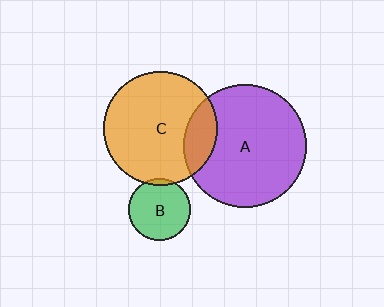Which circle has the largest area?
Circle A (purple).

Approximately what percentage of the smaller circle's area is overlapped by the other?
Approximately 5%.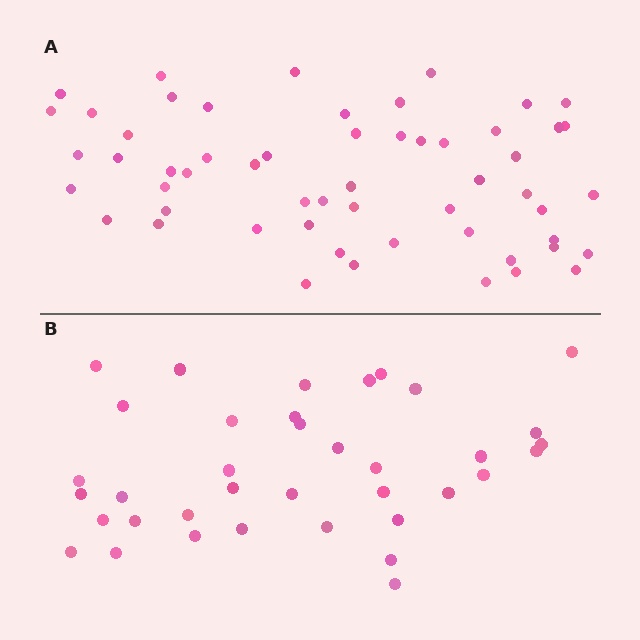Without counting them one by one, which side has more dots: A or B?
Region A (the top region) has more dots.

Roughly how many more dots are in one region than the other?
Region A has approximately 20 more dots than region B.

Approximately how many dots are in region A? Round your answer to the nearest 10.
About 60 dots. (The exact count is 56, which rounds to 60.)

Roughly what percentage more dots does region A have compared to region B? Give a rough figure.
About 50% more.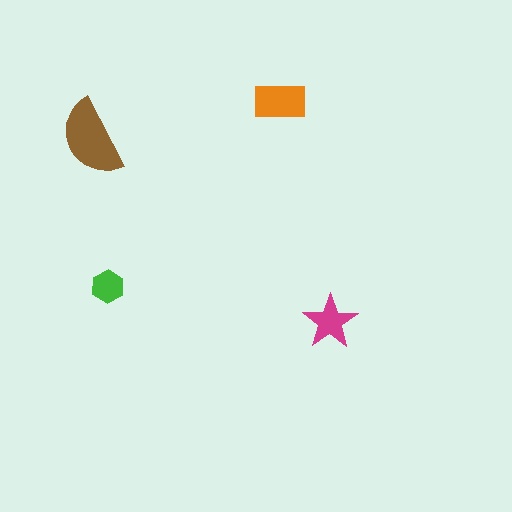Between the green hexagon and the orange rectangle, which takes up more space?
The orange rectangle.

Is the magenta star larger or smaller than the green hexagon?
Larger.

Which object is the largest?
The brown semicircle.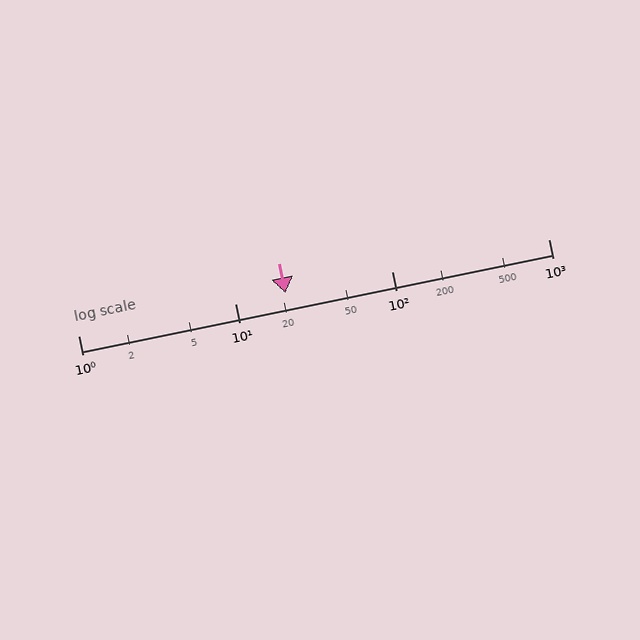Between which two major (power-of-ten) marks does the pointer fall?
The pointer is between 10 and 100.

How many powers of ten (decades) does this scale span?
The scale spans 3 decades, from 1 to 1000.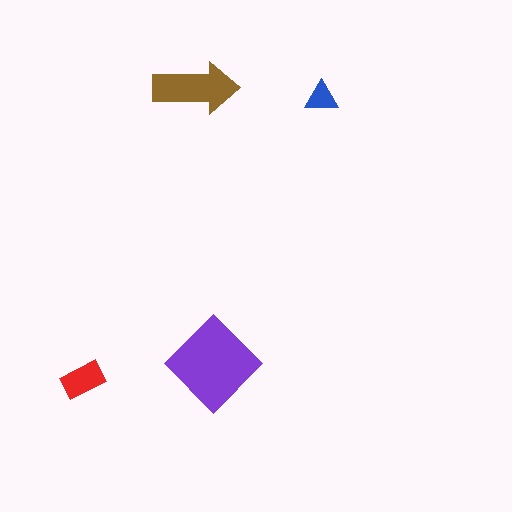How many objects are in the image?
There are 4 objects in the image.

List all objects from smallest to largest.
The blue triangle, the red rectangle, the brown arrow, the purple diamond.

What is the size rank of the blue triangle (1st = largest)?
4th.